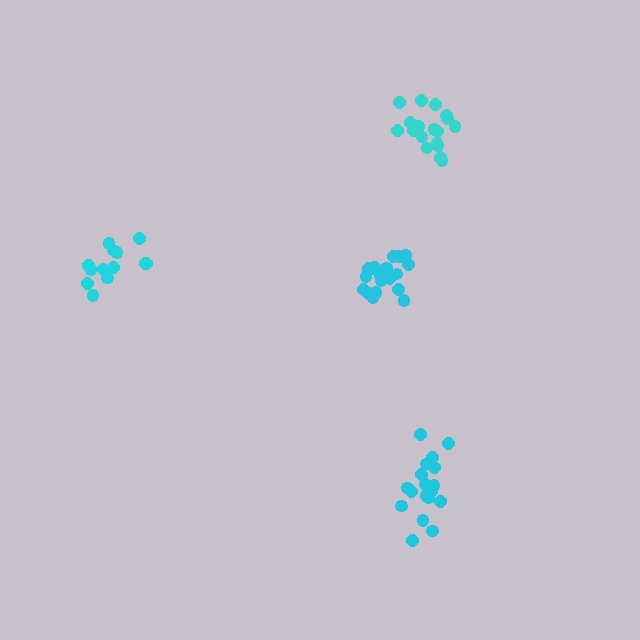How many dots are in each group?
Group 1: 19 dots, Group 2: 18 dots, Group 3: 19 dots, Group 4: 13 dots (69 total).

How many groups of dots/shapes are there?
There are 4 groups.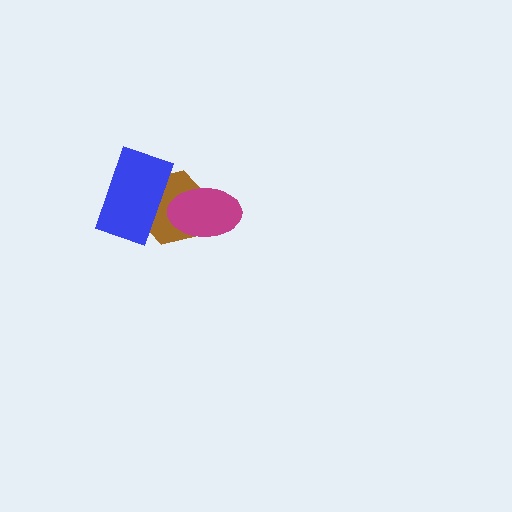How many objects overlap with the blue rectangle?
2 objects overlap with the blue rectangle.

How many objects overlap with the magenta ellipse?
2 objects overlap with the magenta ellipse.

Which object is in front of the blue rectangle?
The magenta ellipse is in front of the blue rectangle.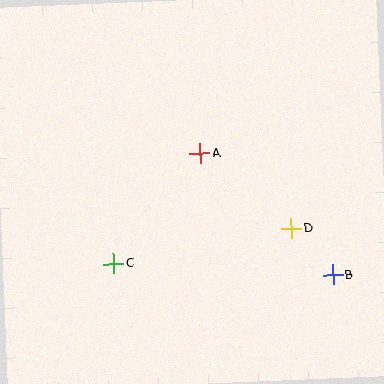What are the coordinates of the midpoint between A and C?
The midpoint between A and C is at (157, 208).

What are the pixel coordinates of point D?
Point D is at (291, 228).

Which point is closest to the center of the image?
Point A at (200, 153) is closest to the center.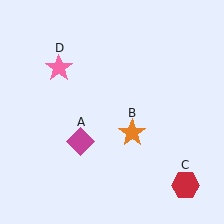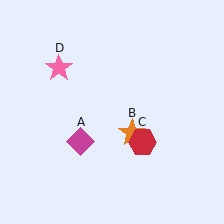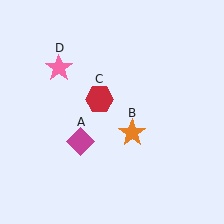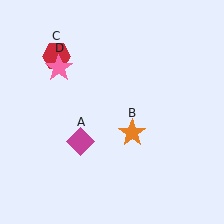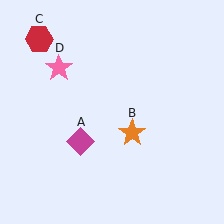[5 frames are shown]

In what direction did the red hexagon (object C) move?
The red hexagon (object C) moved up and to the left.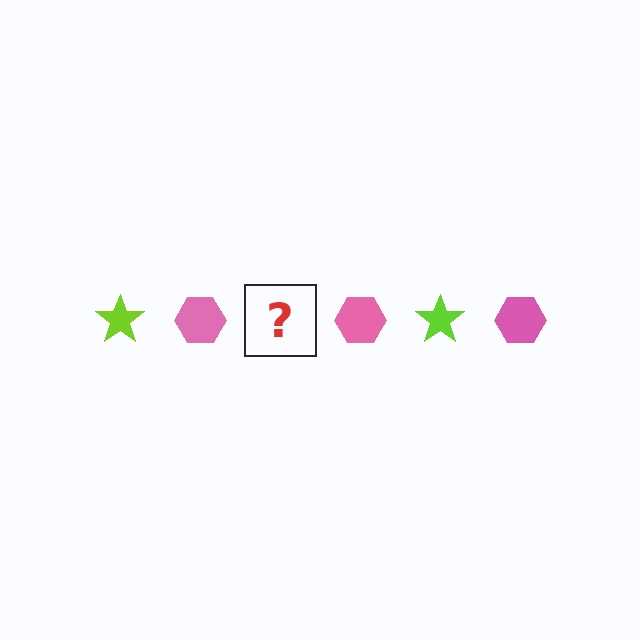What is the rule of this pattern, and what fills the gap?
The rule is that the pattern alternates between lime star and pink hexagon. The gap should be filled with a lime star.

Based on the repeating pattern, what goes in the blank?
The blank should be a lime star.